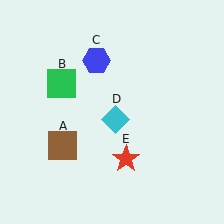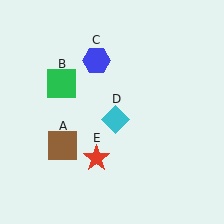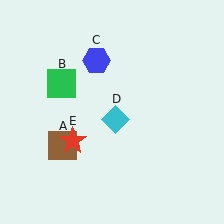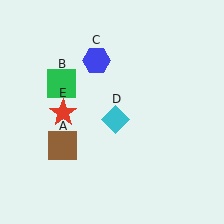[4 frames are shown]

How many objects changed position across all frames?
1 object changed position: red star (object E).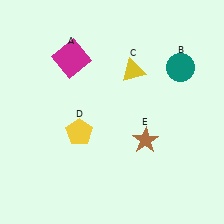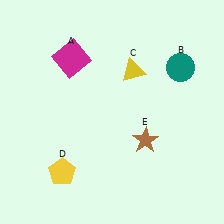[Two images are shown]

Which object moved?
The yellow pentagon (D) moved down.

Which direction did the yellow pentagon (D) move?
The yellow pentagon (D) moved down.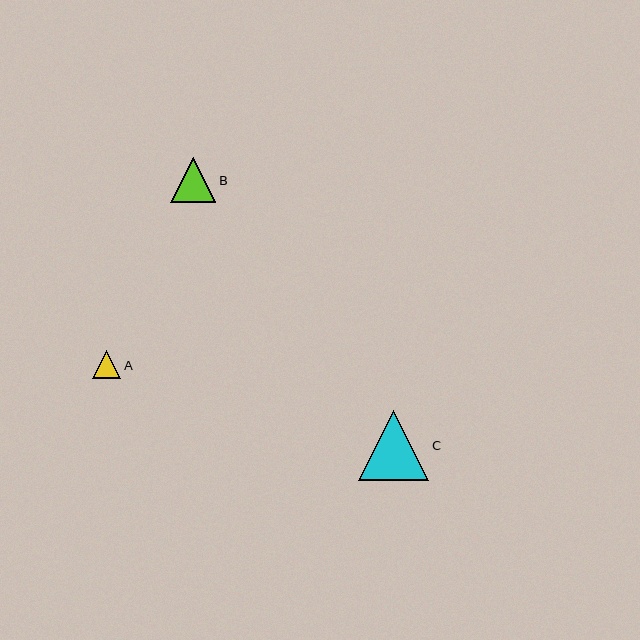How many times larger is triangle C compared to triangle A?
Triangle C is approximately 2.5 times the size of triangle A.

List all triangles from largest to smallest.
From largest to smallest: C, B, A.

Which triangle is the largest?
Triangle C is the largest with a size of approximately 70 pixels.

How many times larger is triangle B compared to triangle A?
Triangle B is approximately 1.6 times the size of triangle A.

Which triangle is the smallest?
Triangle A is the smallest with a size of approximately 28 pixels.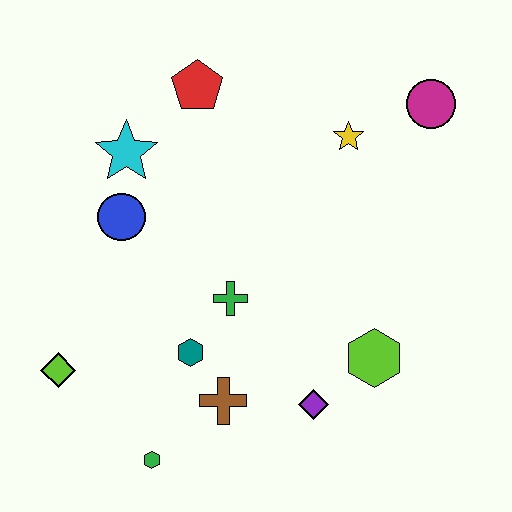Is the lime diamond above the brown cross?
Yes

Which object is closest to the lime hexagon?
The purple diamond is closest to the lime hexagon.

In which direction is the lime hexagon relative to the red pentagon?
The lime hexagon is below the red pentagon.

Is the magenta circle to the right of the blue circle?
Yes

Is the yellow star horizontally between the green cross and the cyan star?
No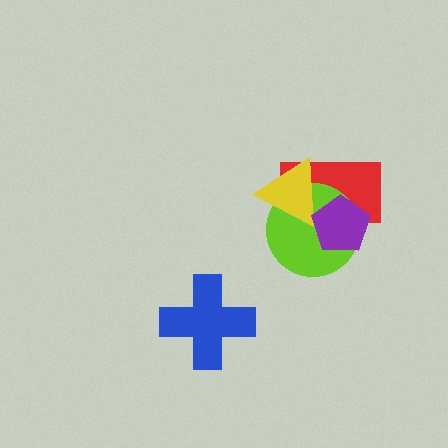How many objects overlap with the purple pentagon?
3 objects overlap with the purple pentagon.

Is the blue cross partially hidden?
No, no other shape covers it.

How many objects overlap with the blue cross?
0 objects overlap with the blue cross.